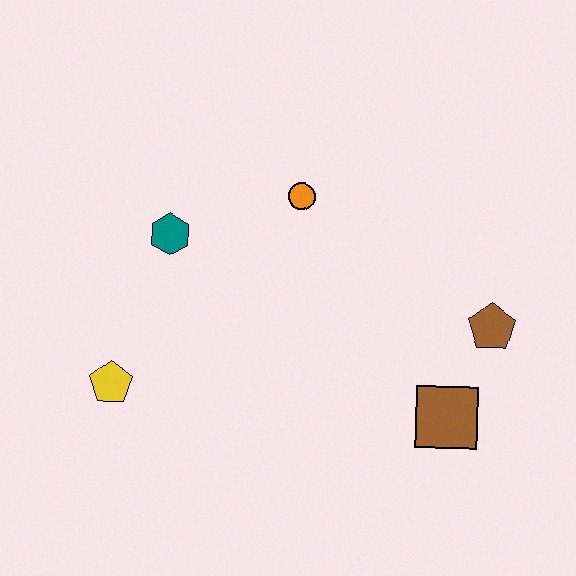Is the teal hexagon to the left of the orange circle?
Yes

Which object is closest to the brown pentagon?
The brown square is closest to the brown pentagon.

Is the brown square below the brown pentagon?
Yes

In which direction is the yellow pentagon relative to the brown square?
The yellow pentagon is to the left of the brown square.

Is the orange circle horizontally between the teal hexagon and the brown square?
Yes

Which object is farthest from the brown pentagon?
The yellow pentagon is farthest from the brown pentagon.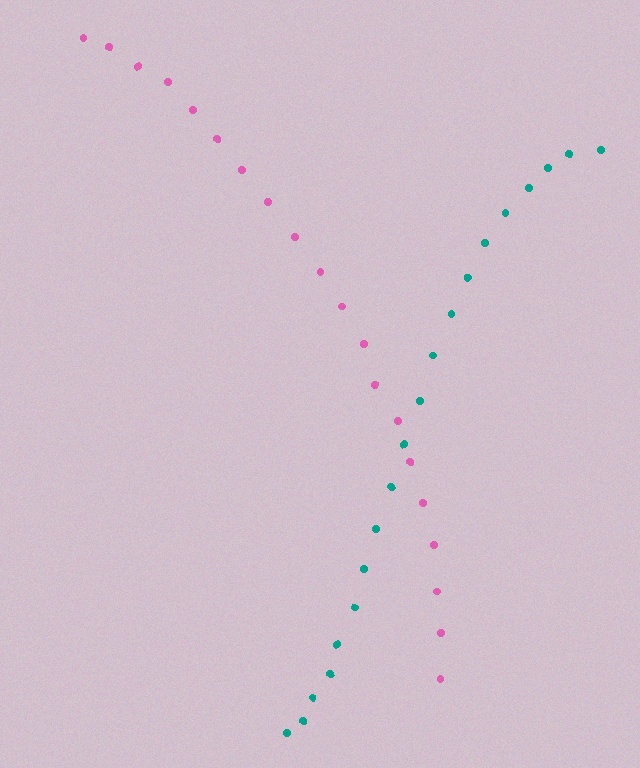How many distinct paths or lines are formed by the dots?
There are 2 distinct paths.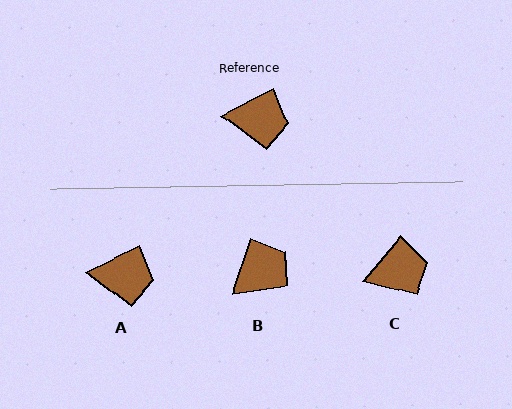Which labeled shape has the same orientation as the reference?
A.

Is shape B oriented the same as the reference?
No, it is off by about 45 degrees.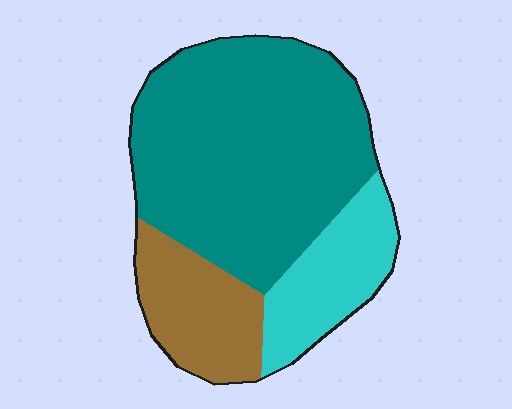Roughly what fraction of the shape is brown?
Brown takes up about one fifth (1/5) of the shape.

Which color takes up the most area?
Teal, at roughly 60%.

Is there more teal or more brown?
Teal.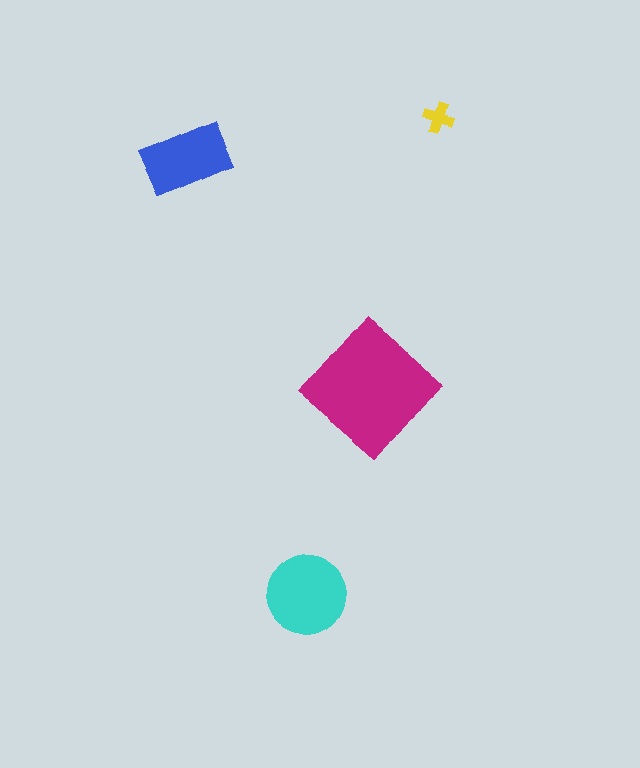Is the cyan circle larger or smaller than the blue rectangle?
Larger.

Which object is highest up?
The yellow cross is topmost.